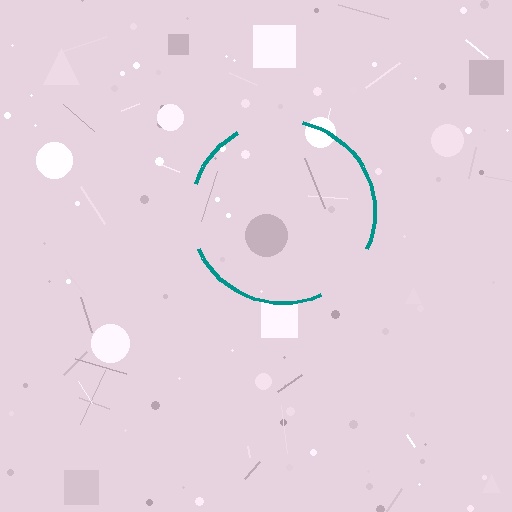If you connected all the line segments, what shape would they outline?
They would outline a circle.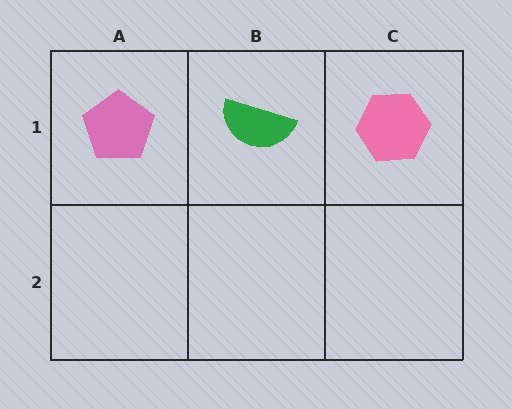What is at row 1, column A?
A pink pentagon.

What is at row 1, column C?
A pink hexagon.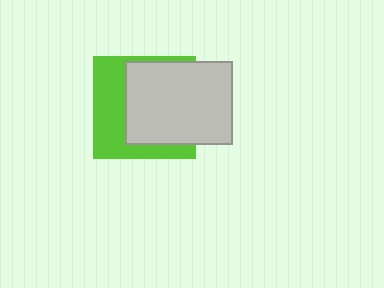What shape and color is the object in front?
The object in front is a light gray rectangle.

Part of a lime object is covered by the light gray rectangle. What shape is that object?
It is a square.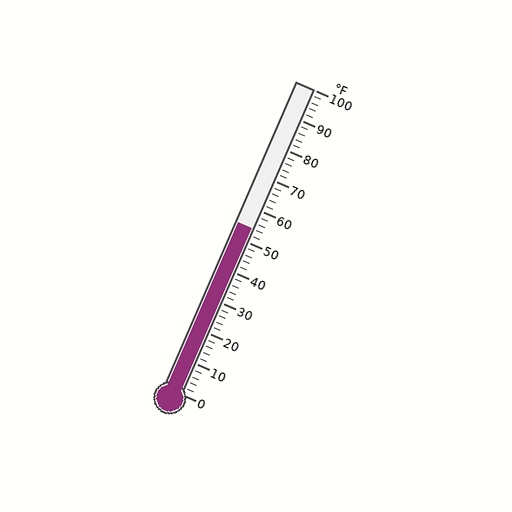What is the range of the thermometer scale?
The thermometer scale ranges from 0°F to 100°F.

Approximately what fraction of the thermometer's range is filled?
The thermometer is filled to approximately 55% of its range.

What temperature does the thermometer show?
The thermometer shows approximately 54°F.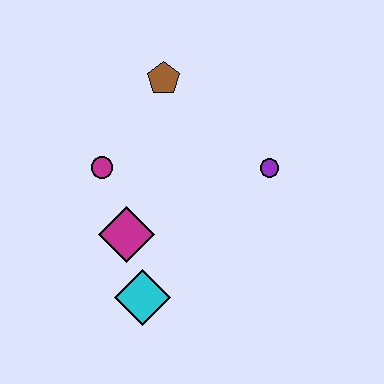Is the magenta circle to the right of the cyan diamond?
No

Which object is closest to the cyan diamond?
The magenta diamond is closest to the cyan diamond.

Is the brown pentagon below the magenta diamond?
No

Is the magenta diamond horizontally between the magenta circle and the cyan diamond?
Yes